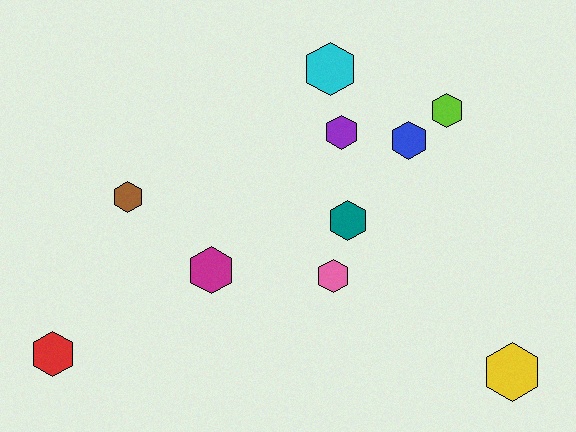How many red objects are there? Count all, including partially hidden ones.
There is 1 red object.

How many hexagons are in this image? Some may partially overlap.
There are 10 hexagons.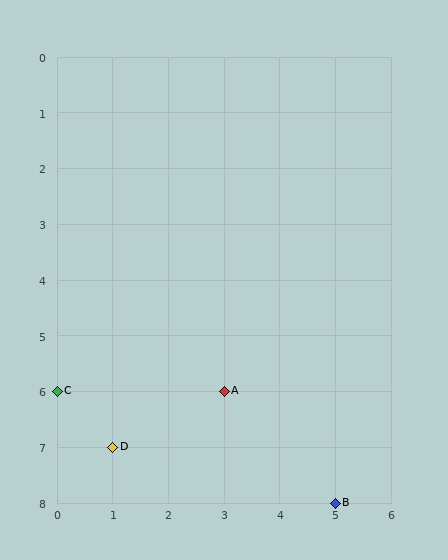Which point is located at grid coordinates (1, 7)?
Point D is at (1, 7).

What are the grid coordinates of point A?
Point A is at grid coordinates (3, 6).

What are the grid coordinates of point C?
Point C is at grid coordinates (0, 6).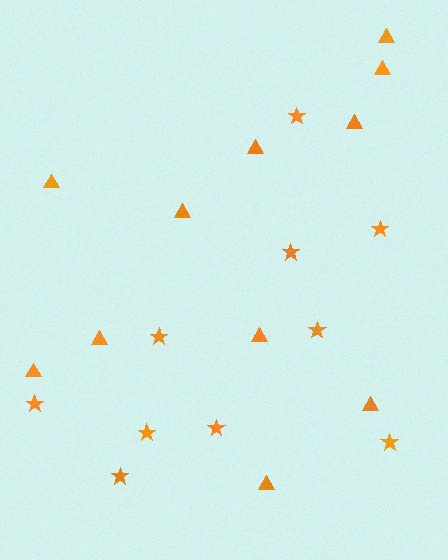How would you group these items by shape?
There are 2 groups: one group of stars (10) and one group of triangles (11).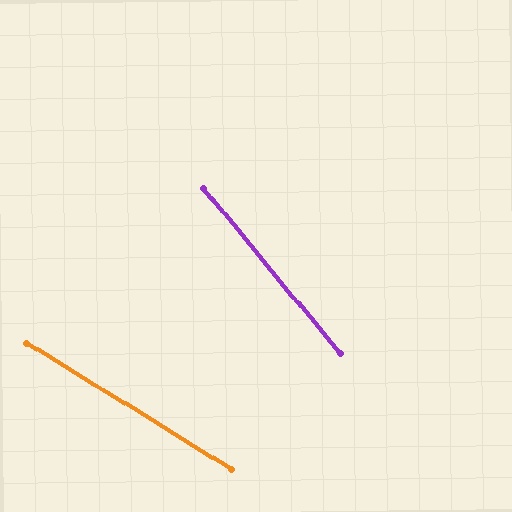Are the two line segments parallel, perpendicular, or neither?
Neither parallel nor perpendicular — they differ by about 19°.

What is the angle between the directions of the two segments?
Approximately 19 degrees.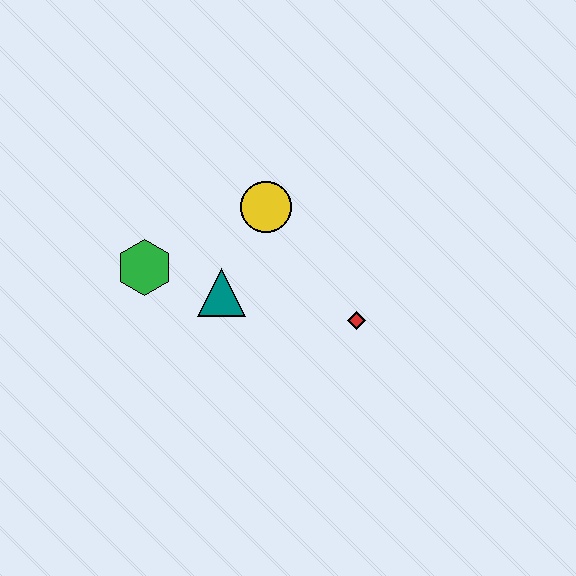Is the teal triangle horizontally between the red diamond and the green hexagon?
Yes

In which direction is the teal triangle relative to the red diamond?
The teal triangle is to the left of the red diamond.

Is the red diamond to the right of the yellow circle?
Yes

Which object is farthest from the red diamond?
The green hexagon is farthest from the red diamond.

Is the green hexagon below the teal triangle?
No